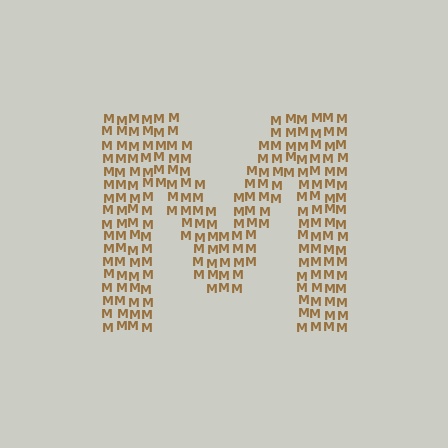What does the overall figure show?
The overall figure shows the letter M.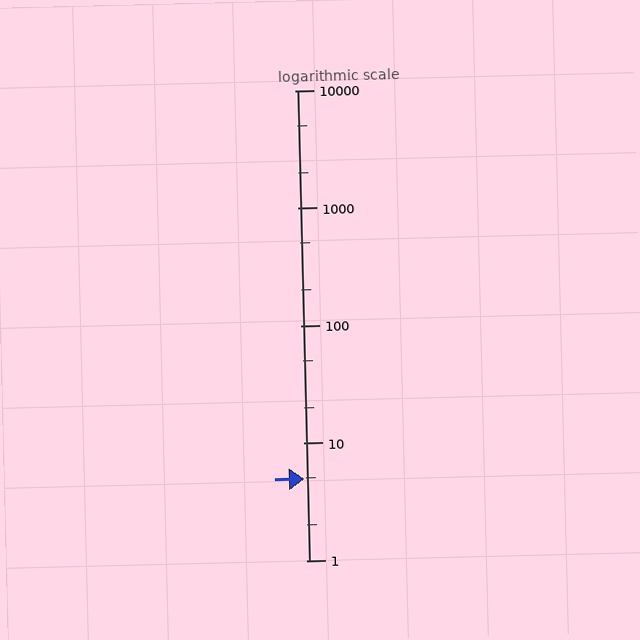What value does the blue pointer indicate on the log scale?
The pointer indicates approximately 4.9.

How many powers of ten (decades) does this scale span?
The scale spans 4 decades, from 1 to 10000.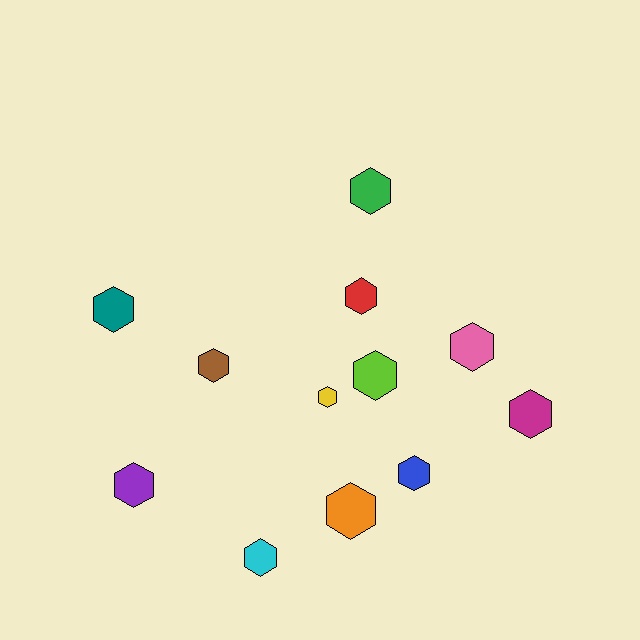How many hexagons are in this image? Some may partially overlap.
There are 12 hexagons.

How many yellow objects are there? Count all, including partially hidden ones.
There is 1 yellow object.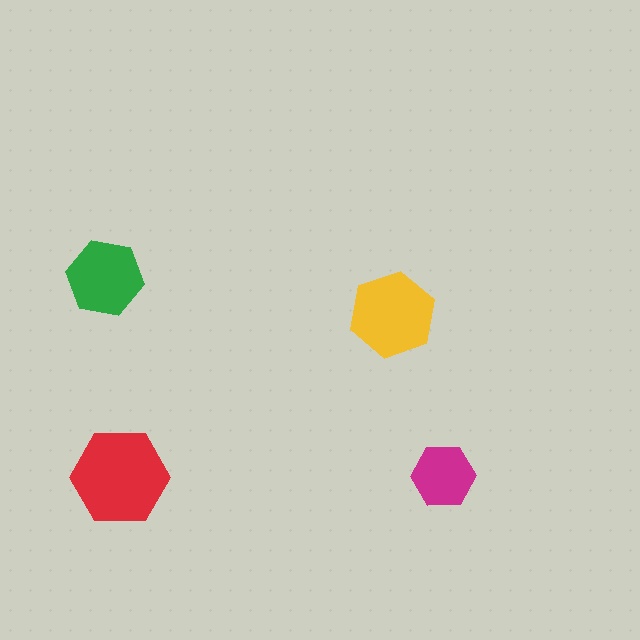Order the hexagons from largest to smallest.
the red one, the yellow one, the green one, the magenta one.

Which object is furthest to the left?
The green hexagon is leftmost.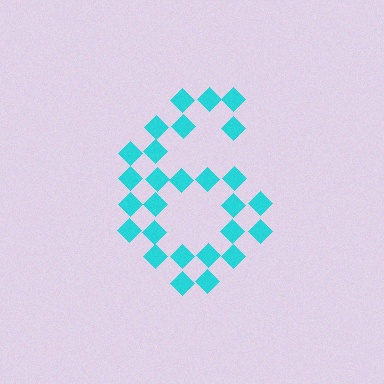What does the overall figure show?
The overall figure shows the digit 6.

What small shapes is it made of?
It is made of small diamonds.